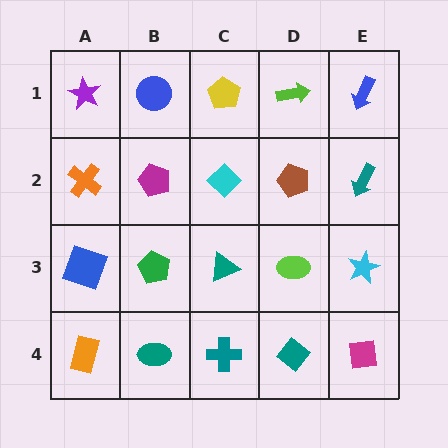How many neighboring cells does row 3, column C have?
4.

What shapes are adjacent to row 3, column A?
An orange cross (row 2, column A), an orange rectangle (row 4, column A), a green pentagon (row 3, column B).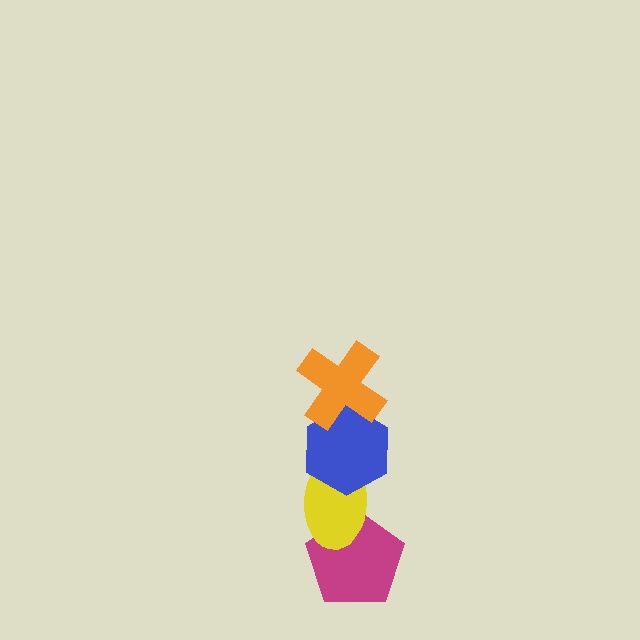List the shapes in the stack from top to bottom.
From top to bottom: the orange cross, the blue hexagon, the yellow ellipse, the magenta pentagon.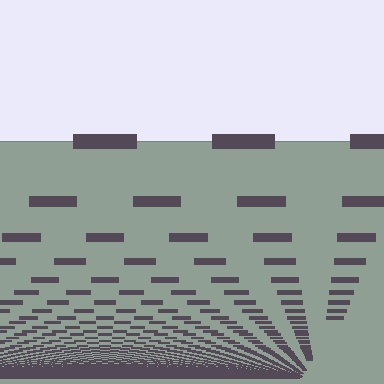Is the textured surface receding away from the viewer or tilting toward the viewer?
The surface appears to tilt toward the viewer. Texture elements get larger and sparser toward the top.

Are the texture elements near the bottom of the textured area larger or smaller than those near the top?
Smaller. The gradient is inverted — elements near the bottom are smaller and denser.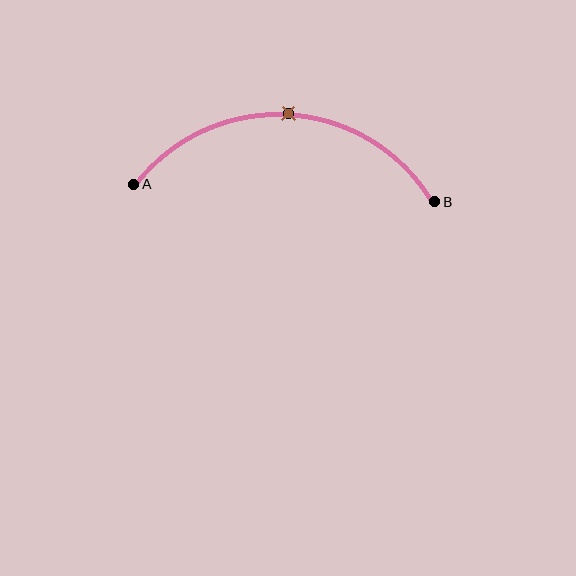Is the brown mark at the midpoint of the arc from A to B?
Yes. The brown mark lies on the arc at equal arc-length from both A and B — it is the arc midpoint.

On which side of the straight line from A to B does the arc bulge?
The arc bulges above the straight line connecting A and B.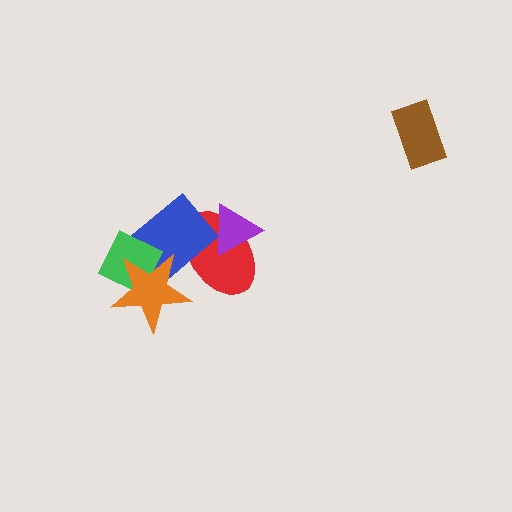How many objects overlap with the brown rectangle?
0 objects overlap with the brown rectangle.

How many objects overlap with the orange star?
3 objects overlap with the orange star.